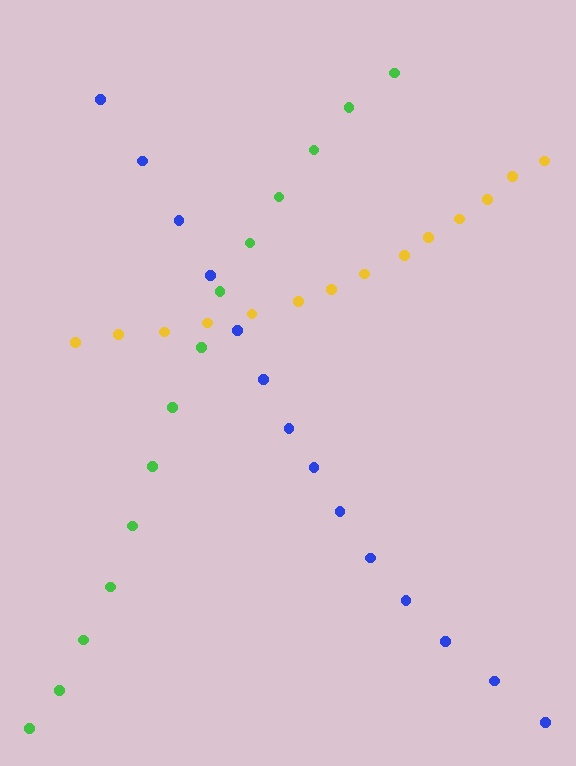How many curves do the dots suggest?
There are 3 distinct paths.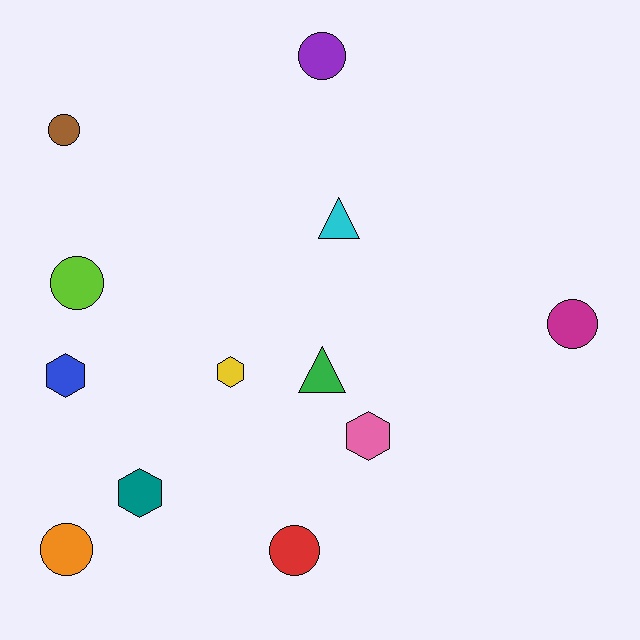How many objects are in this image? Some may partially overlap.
There are 12 objects.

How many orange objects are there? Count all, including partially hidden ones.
There is 1 orange object.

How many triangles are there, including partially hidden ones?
There are 2 triangles.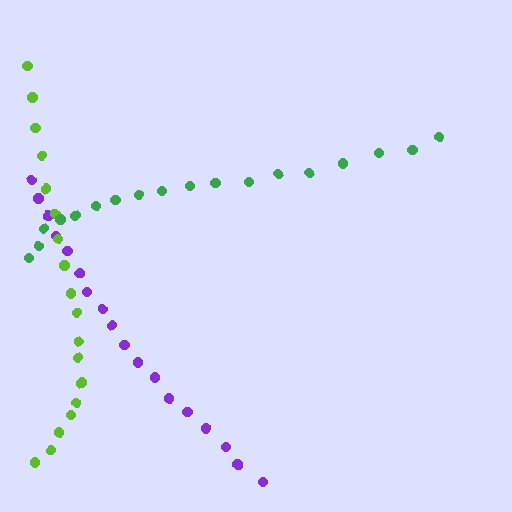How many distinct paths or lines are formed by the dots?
There are 3 distinct paths.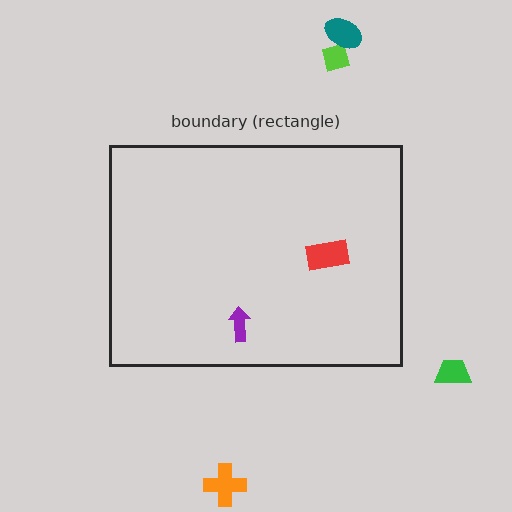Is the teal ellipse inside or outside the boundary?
Outside.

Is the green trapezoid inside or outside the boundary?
Outside.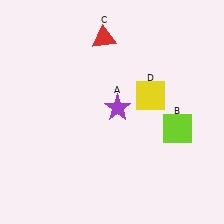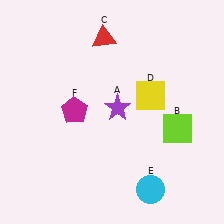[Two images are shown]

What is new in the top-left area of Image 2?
A magenta pentagon (F) was added in the top-left area of Image 2.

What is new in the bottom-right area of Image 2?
A cyan circle (E) was added in the bottom-right area of Image 2.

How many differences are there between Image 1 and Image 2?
There are 2 differences between the two images.